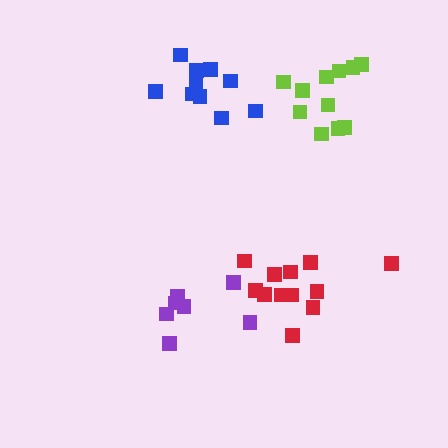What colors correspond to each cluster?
The clusters are colored: red, lime, blue, purple.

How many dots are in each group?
Group 1: 12 dots, Group 2: 11 dots, Group 3: 10 dots, Group 4: 7 dots (40 total).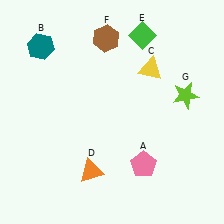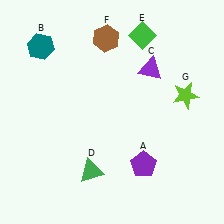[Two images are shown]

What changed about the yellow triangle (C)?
In Image 1, C is yellow. In Image 2, it changed to purple.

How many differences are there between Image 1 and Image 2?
There are 3 differences between the two images.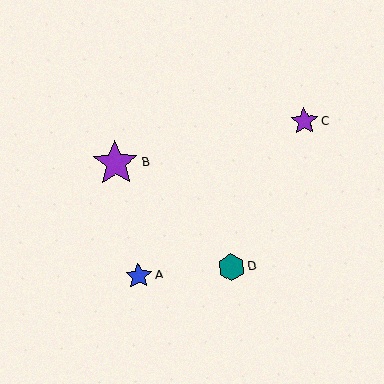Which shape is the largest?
The purple star (labeled B) is the largest.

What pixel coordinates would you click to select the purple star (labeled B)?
Click at (115, 163) to select the purple star B.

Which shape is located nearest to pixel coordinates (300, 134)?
The purple star (labeled C) at (304, 122) is nearest to that location.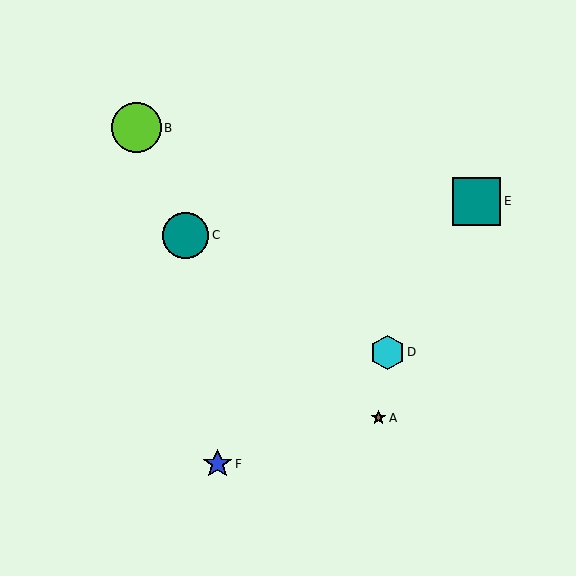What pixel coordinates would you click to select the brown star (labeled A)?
Click at (379, 418) to select the brown star A.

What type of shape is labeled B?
Shape B is a lime circle.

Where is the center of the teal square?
The center of the teal square is at (477, 201).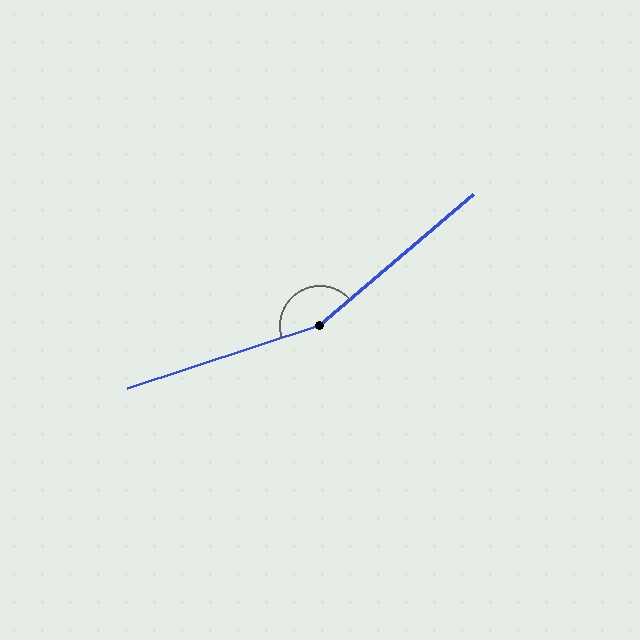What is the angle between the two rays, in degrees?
Approximately 157 degrees.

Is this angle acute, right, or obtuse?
It is obtuse.